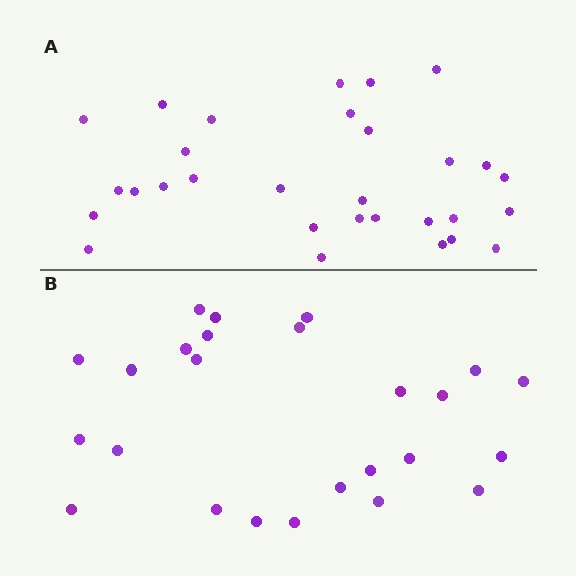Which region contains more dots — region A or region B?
Region A (the top region) has more dots.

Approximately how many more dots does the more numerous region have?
Region A has about 5 more dots than region B.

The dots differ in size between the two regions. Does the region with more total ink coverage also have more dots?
No. Region B has more total ink coverage because its dots are larger, but region A actually contains more individual dots. Total area can be misleading — the number of items is what matters here.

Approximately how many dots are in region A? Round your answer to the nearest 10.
About 30 dots.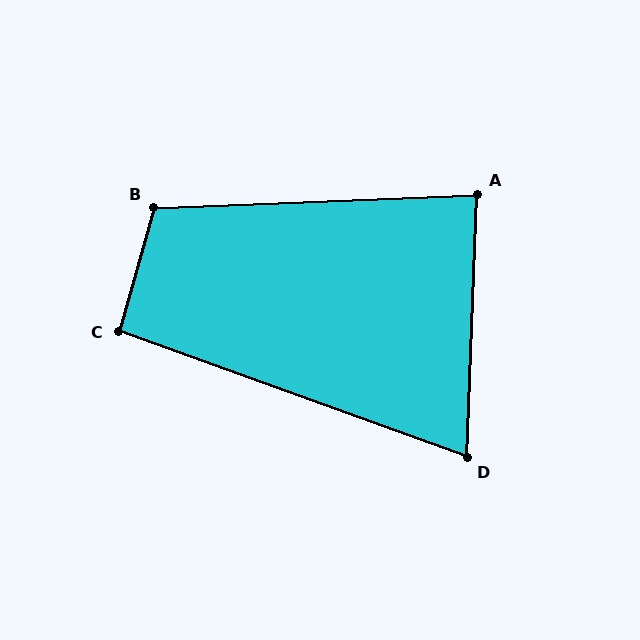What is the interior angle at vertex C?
Approximately 95 degrees (approximately right).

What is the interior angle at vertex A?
Approximately 85 degrees (approximately right).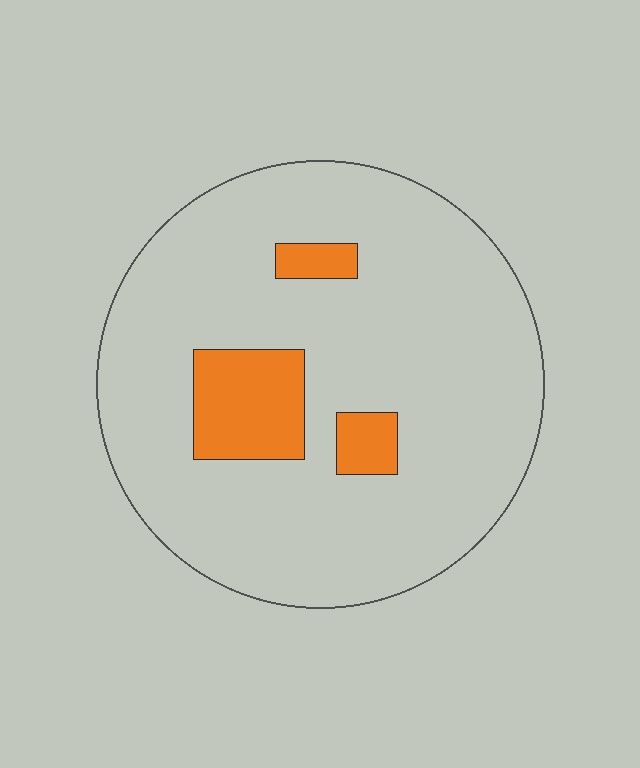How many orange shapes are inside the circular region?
3.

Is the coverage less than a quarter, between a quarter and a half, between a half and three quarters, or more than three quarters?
Less than a quarter.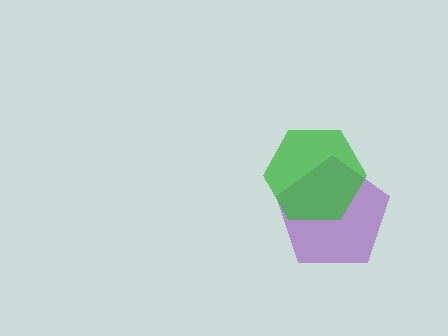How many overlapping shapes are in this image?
There are 2 overlapping shapes in the image.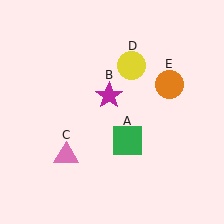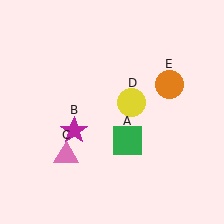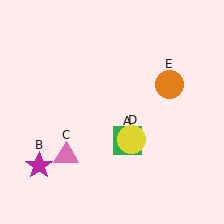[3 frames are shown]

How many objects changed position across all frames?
2 objects changed position: magenta star (object B), yellow circle (object D).